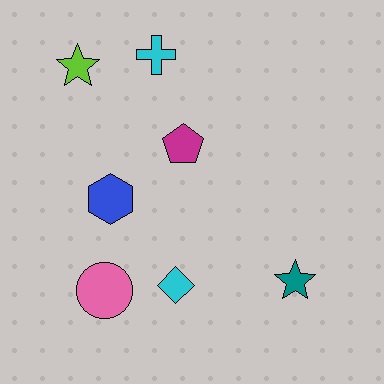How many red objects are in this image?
There are no red objects.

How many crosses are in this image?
There is 1 cross.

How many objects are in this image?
There are 7 objects.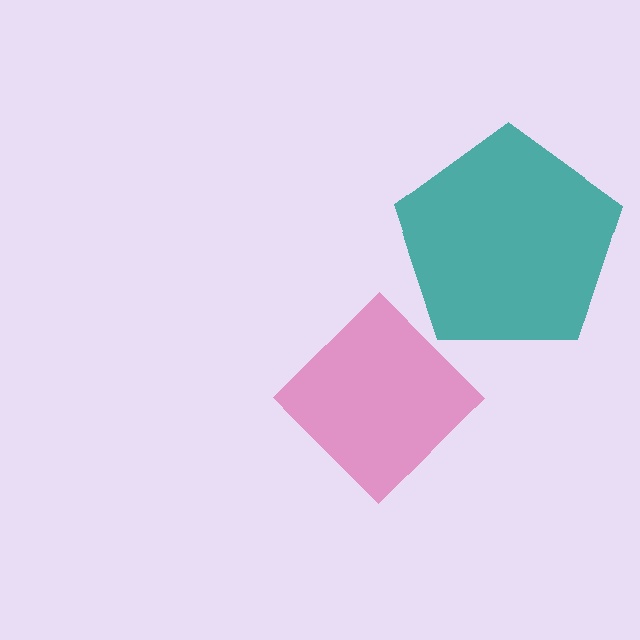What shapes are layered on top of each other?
The layered shapes are: a teal pentagon, a pink diamond.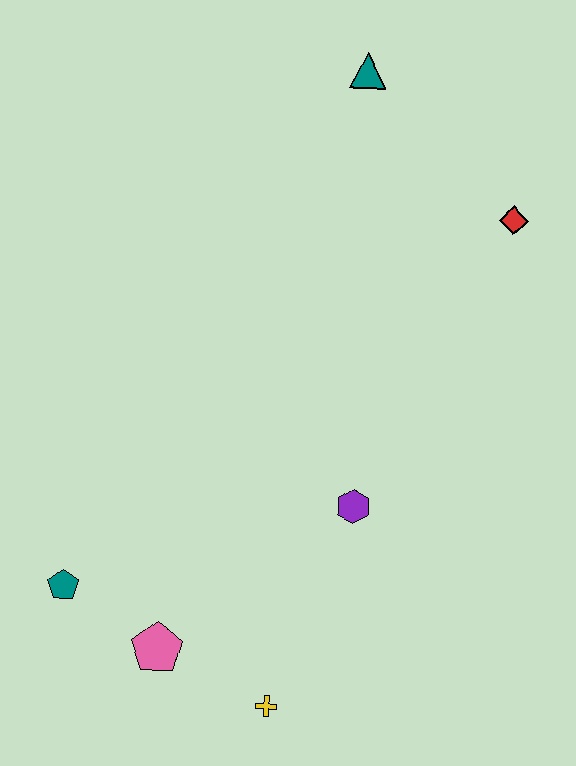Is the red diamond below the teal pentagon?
No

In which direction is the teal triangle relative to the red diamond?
The teal triangle is to the left of the red diamond.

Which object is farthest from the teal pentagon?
The teal triangle is farthest from the teal pentagon.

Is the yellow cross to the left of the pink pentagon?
No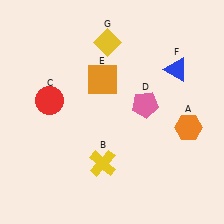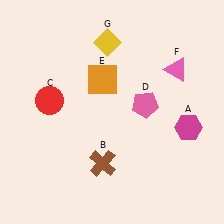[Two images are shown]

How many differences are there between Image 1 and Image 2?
There are 3 differences between the two images.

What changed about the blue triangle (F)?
In Image 1, F is blue. In Image 2, it changed to pink.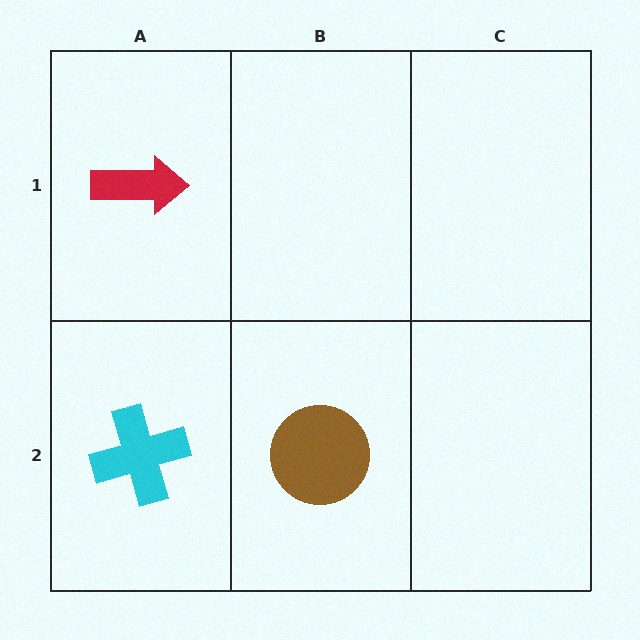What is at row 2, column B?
A brown circle.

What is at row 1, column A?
A red arrow.